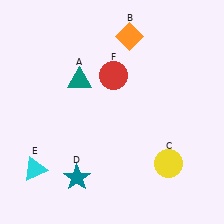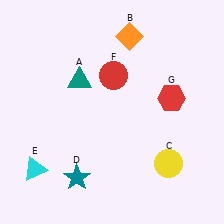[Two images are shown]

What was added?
A red hexagon (G) was added in Image 2.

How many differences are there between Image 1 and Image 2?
There is 1 difference between the two images.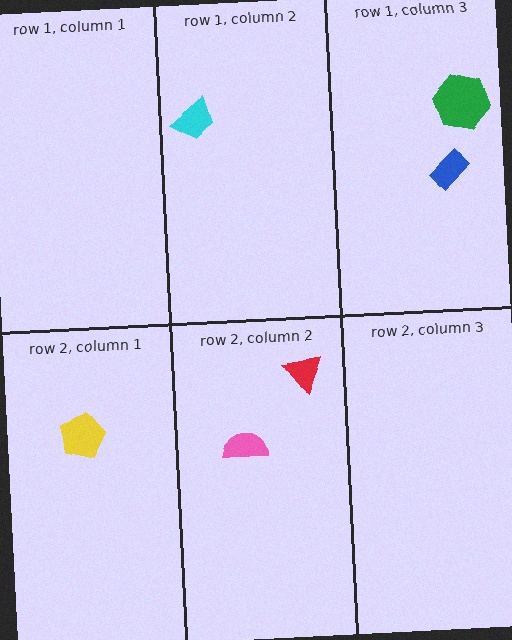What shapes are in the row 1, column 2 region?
The cyan trapezoid.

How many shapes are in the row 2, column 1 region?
1.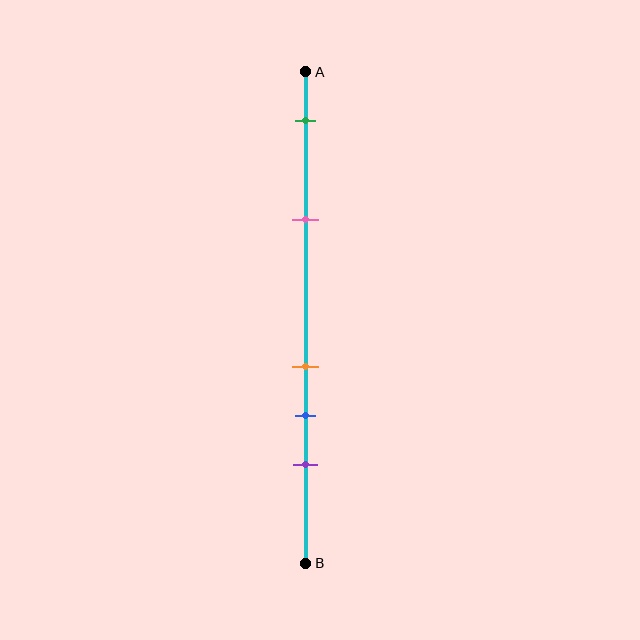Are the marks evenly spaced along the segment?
No, the marks are not evenly spaced.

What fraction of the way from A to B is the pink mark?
The pink mark is approximately 30% (0.3) of the way from A to B.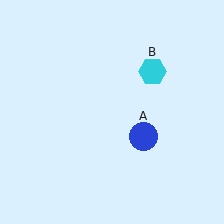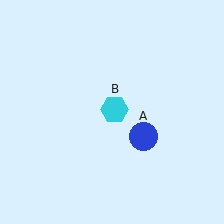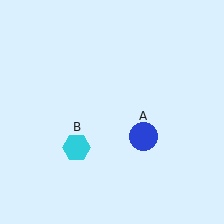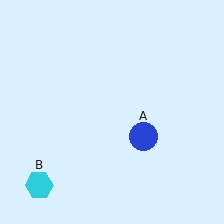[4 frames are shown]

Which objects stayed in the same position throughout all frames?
Blue circle (object A) remained stationary.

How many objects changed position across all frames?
1 object changed position: cyan hexagon (object B).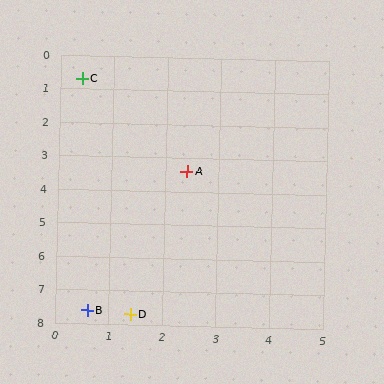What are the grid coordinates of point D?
Point D is at approximately (1.4, 7.7).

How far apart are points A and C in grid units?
Points A and C are about 3.4 grid units apart.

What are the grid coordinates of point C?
Point C is at approximately (0.4, 0.7).